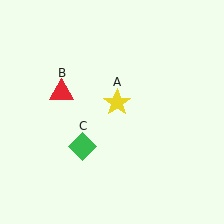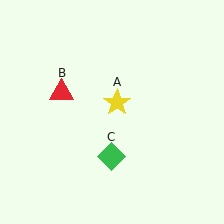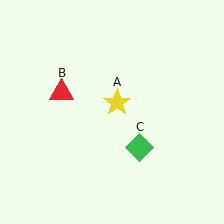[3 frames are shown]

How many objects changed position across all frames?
1 object changed position: green diamond (object C).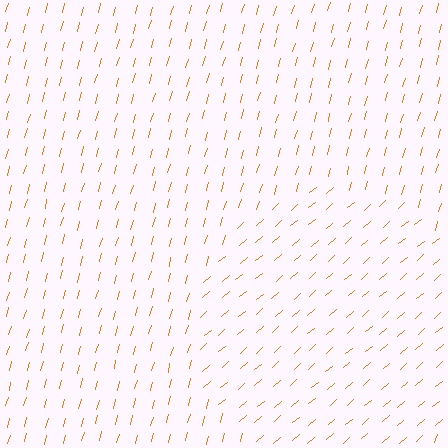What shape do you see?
I see a circle.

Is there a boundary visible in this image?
Yes, there is a texture boundary formed by a change in line orientation.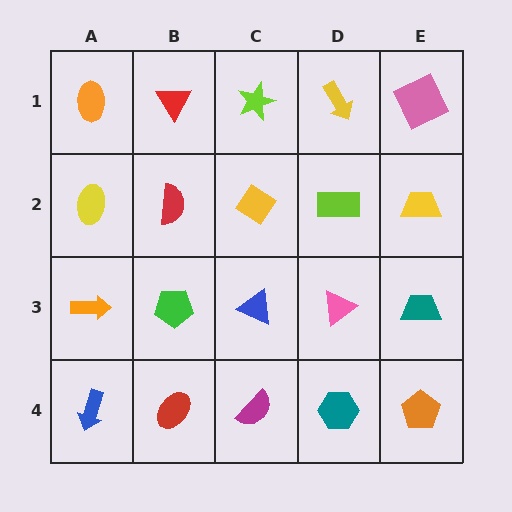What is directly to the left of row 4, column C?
A red ellipse.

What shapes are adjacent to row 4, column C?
A blue triangle (row 3, column C), a red ellipse (row 4, column B), a teal hexagon (row 4, column D).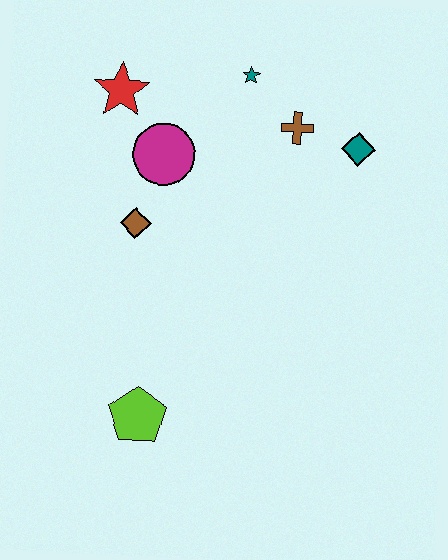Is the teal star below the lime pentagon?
No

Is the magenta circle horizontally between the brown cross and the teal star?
No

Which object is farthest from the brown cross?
The lime pentagon is farthest from the brown cross.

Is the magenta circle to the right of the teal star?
No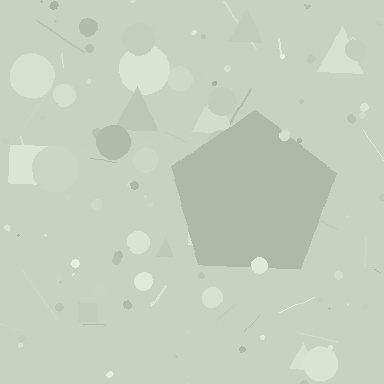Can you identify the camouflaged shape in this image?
The camouflaged shape is a pentagon.